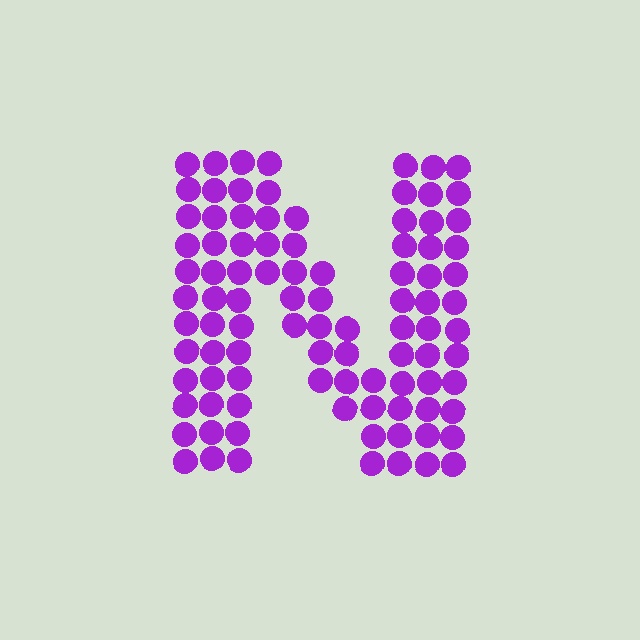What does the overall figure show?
The overall figure shows the letter N.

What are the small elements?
The small elements are circles.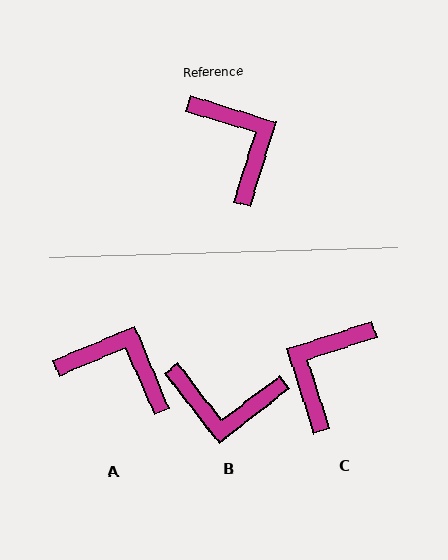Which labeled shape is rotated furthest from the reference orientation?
B, about 125 degrees away.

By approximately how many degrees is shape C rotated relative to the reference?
Approximately 125 degrees counter-clockwise.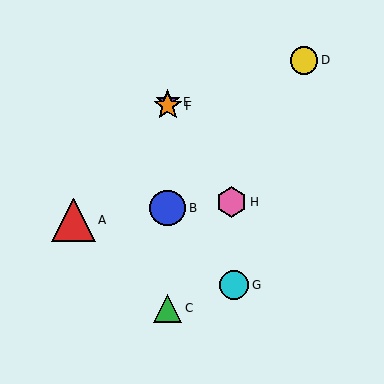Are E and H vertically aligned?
No, E is at x≈168 and H is at x≈232.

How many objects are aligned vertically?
4 objects (B, C, E, F) are aligned vertically.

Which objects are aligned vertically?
Objects B, C, E, F are aligned vertically.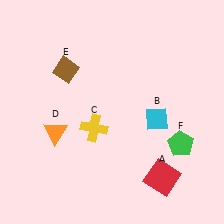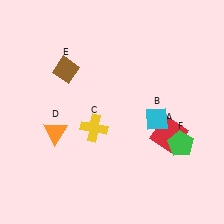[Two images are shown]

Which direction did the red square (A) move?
The red square (A) moved up.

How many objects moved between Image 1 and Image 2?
1 object moved between the two images.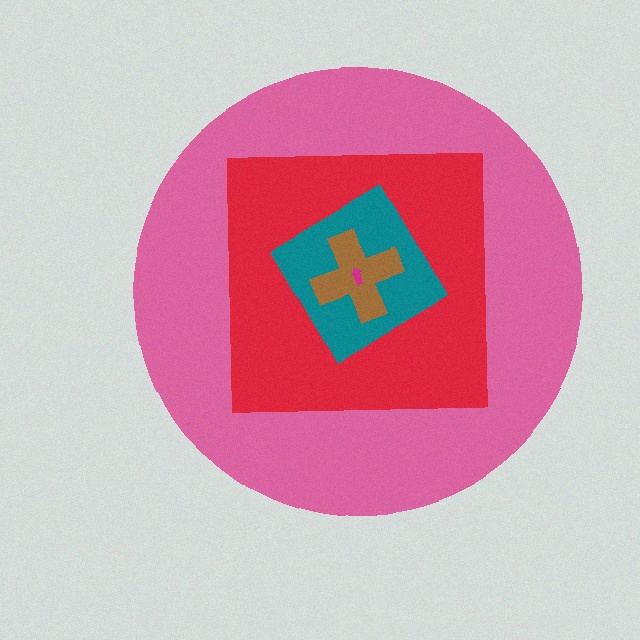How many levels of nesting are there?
5.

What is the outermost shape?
The pink circle.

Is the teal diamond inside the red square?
Yes.